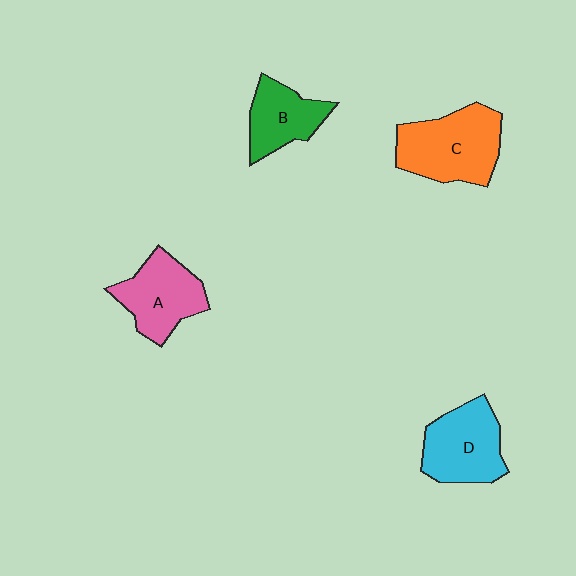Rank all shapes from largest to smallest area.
From largest to smallest: C (orange), D (cyan), A (pink), B (green).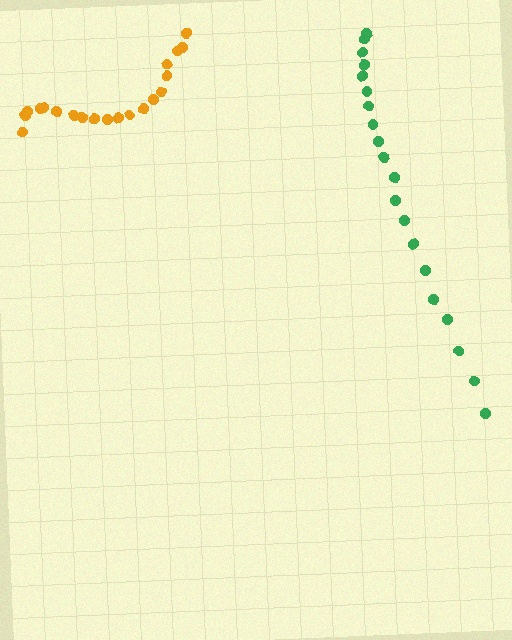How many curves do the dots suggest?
There are 2 distinct paths.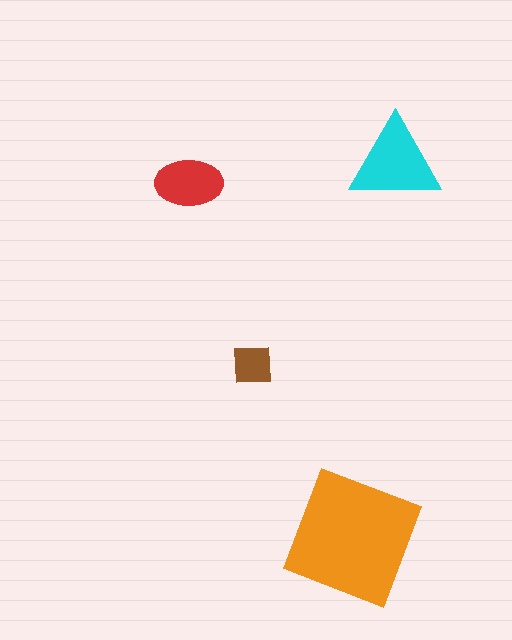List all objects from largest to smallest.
The orange square, the cyan triangle, the red ellipse, the brown square.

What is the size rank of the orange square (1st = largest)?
1st.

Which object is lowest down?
The orange square is bottommost.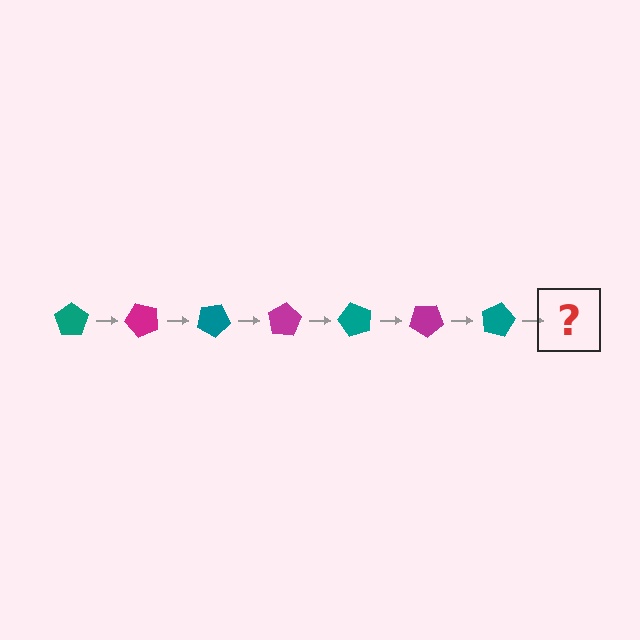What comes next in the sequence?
The next element should be a magenta pentagon, rotated 350 degrees from the start.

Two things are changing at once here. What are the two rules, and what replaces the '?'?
The two rules are that it rotates 50 degrees each step and the color cycles through teal and magenta. The '?' should be a magenta pentagon, rotated 350 degrees from the start.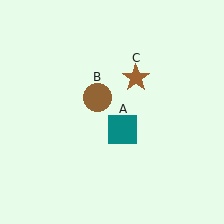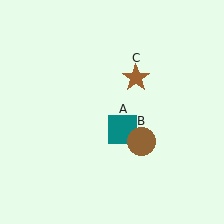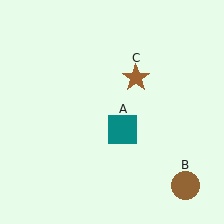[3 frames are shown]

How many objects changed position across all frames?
1 object changed position: brown circle (object B).